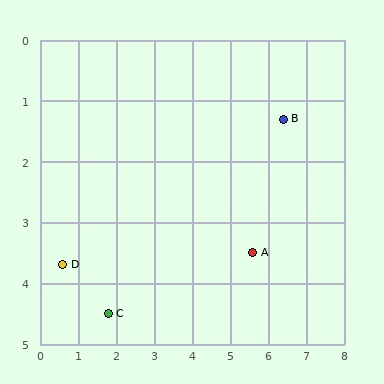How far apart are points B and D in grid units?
Points B and D are about 6.3 grid units apart.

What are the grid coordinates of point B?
Point B is at approximately (6.4, 1.3).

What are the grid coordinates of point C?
Point C is at approximately (1.8, 4.5).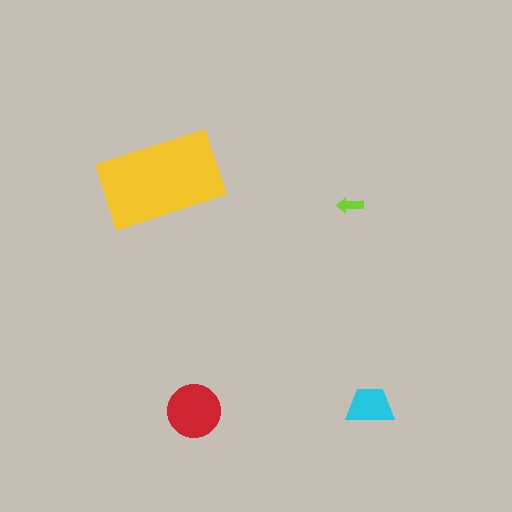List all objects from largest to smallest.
The yellow rectangle, the red circle, the cyan trapezoid, the lime arrow.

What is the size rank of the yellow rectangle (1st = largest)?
1st.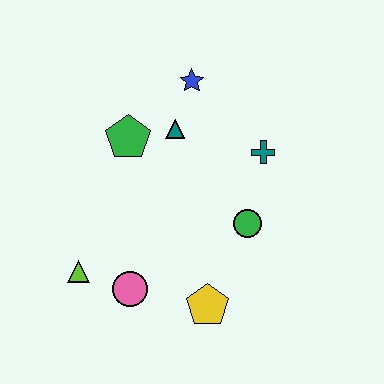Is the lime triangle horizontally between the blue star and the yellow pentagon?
No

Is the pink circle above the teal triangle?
No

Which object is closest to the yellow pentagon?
The pink circle is closest to the yellow pentagon.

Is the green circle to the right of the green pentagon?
Yes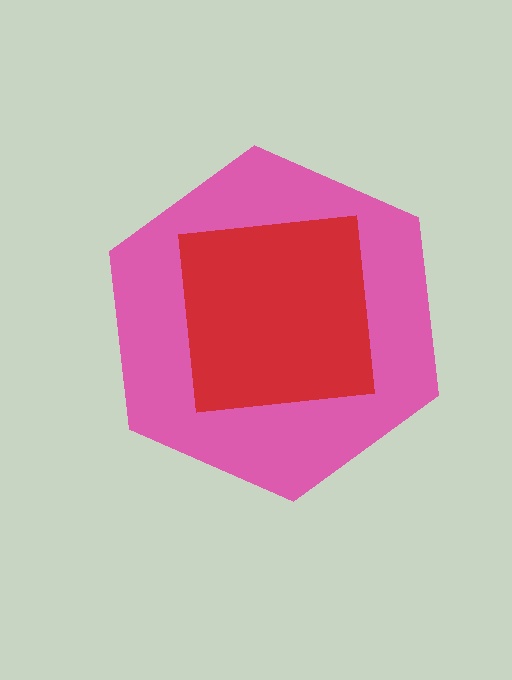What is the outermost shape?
The pink hexagon.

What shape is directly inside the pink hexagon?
The red square.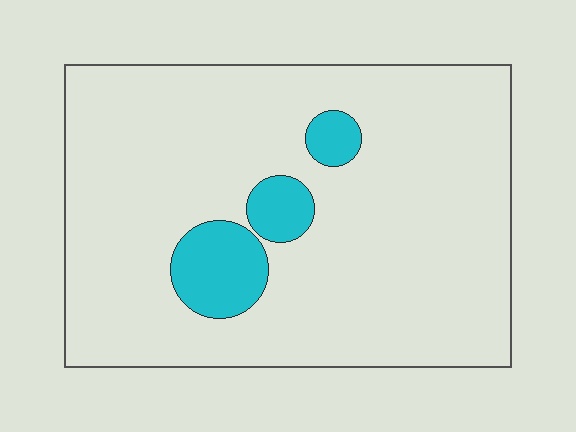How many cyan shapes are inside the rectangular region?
3.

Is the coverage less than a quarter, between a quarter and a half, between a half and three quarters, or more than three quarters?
Less than a quarter.